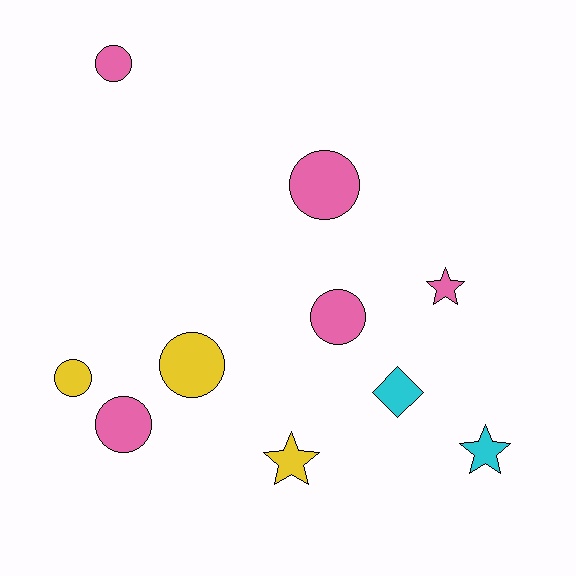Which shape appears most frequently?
Circle, with 6 objects.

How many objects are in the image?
There are 10 objects.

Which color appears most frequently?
Pink, with 5 objects.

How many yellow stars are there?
There is 1 yellow star.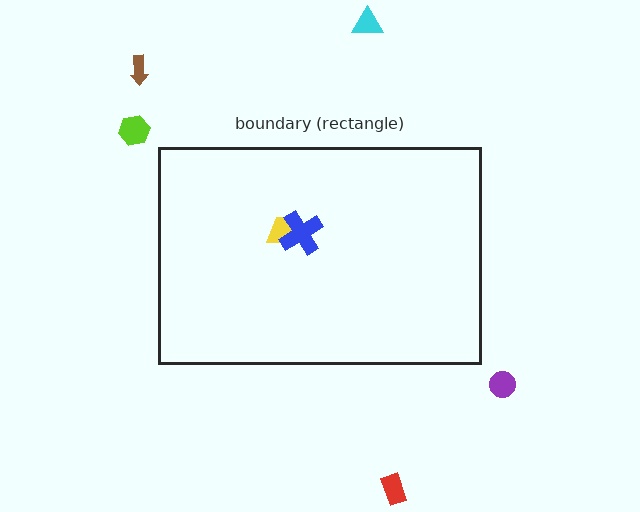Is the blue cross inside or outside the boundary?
Inside.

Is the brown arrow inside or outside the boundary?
Outside.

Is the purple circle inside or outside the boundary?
Outside.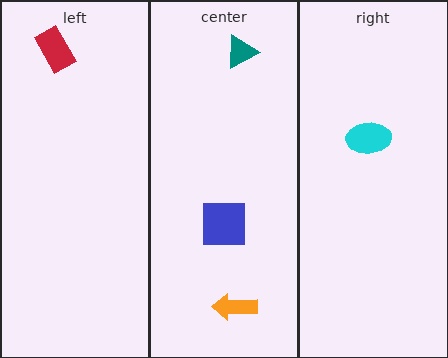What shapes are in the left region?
The red rectangle.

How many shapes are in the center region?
3.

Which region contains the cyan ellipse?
The right region.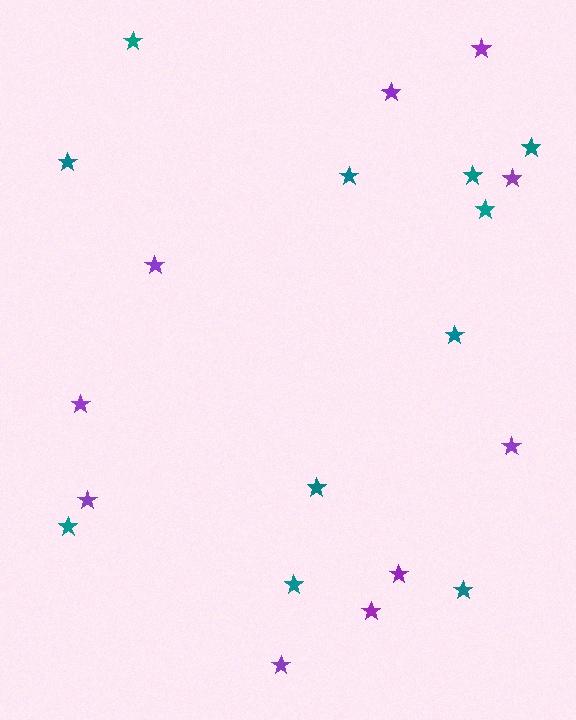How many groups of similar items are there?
There are 2 groups: one group of purple stars (10) and one group of teal stars (11).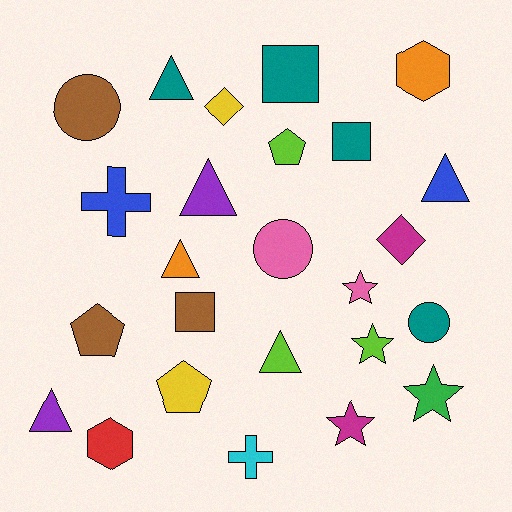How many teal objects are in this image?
There are 4 teal objects.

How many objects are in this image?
There are 25 objects.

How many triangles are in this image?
There are 6 triangles.